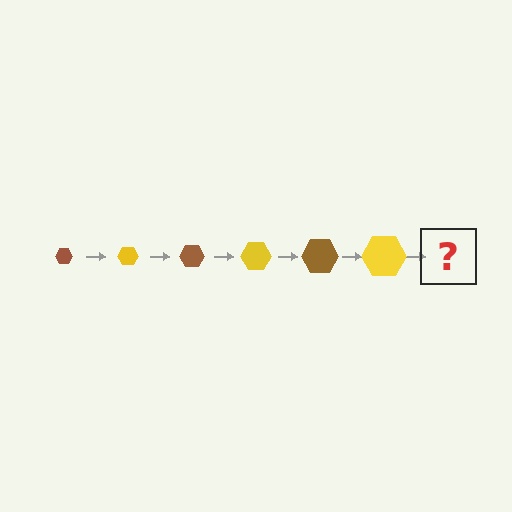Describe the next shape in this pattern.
It should be a brown hexagon, larger than the previous one.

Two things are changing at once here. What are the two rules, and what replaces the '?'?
The two rules are that the hexagon grows larger each step and the color cycles through brown and yellow. The '?' should be a brown hexagon, larger than the previous one.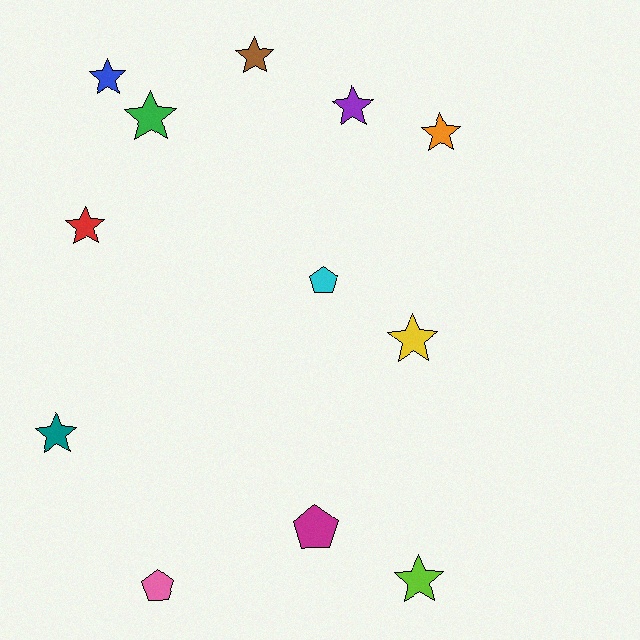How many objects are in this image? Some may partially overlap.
There are 12 objects.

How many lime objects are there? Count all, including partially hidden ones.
There is 1 lime object.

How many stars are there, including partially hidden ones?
There are 9 stars.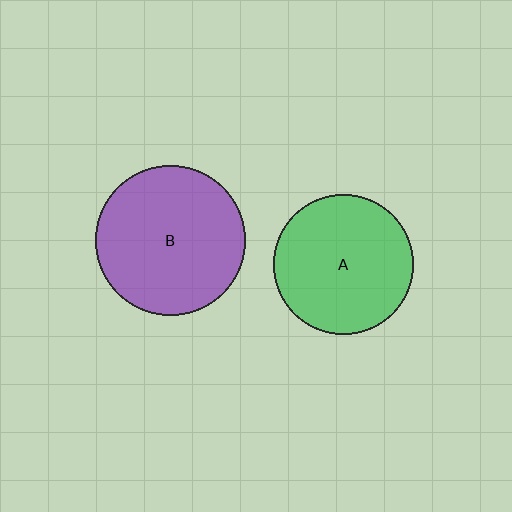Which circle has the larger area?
Circle B (purple).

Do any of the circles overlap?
No, none of the circles overlap.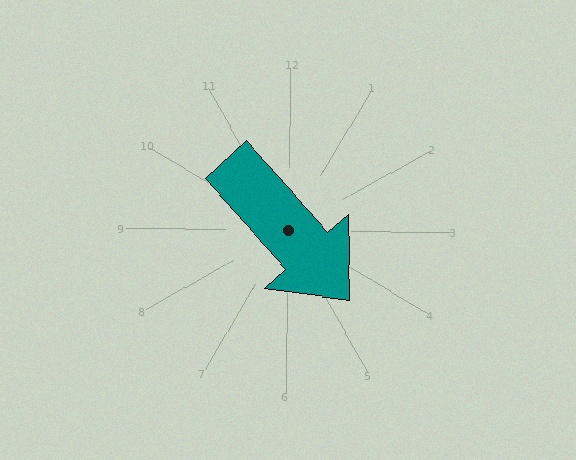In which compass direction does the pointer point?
Southeast.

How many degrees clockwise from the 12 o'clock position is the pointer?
Approximately 138 degrees.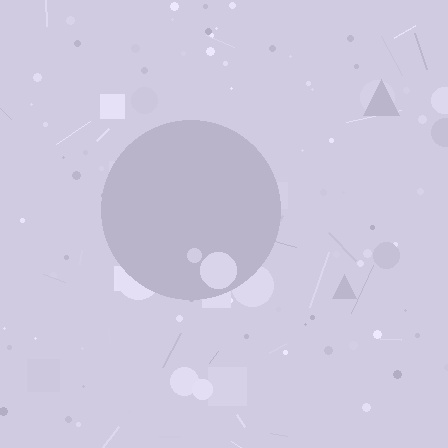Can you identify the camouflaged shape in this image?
The camouflaged shape is a circle.